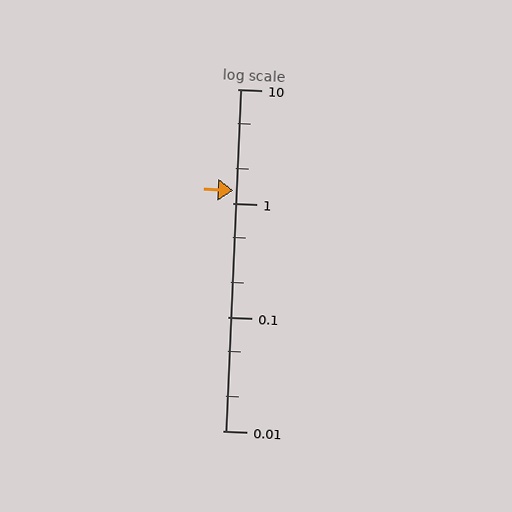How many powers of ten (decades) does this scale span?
The scale spans 3 decades, from 0.01 to 10.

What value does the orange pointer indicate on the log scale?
The pointer indicates approximately 1.3.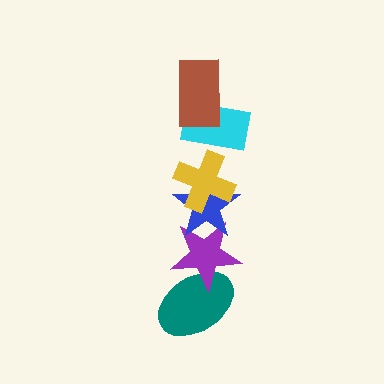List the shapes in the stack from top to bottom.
From top to bottom: the brown rectangle, the cyan rectangle, the yellow cross, the blue star, the purple star, the teal ellipse.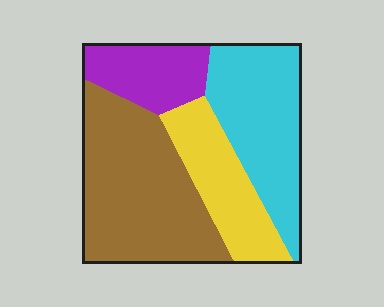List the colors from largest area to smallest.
From largest to smallest: brown, cyan, yellow, purple.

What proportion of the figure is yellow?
Yellow takes up about one fifth (1/5) of the figure.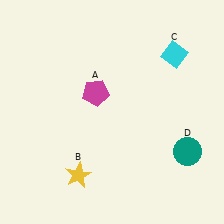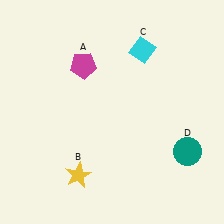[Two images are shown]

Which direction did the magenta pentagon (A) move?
The magenta pentagon (A) moved up.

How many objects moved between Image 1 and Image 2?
2 objects moved between the two images.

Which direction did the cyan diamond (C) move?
The cyan diamond (C) moved left.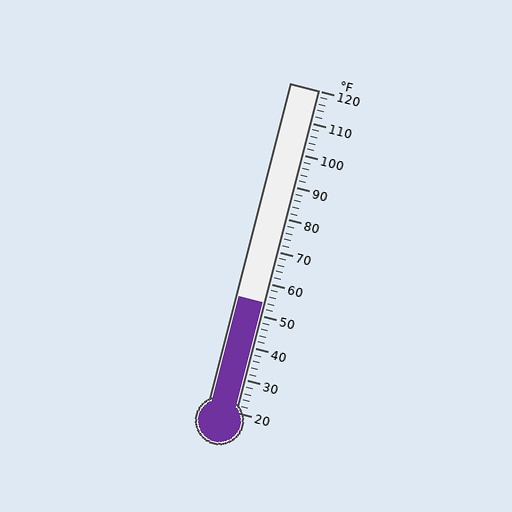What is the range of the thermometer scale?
The thermometer scale ranges from 20°F to 120°F.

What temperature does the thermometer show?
The thermometer shows approximately 54°F.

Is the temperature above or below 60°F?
The temperature is below 60°F.